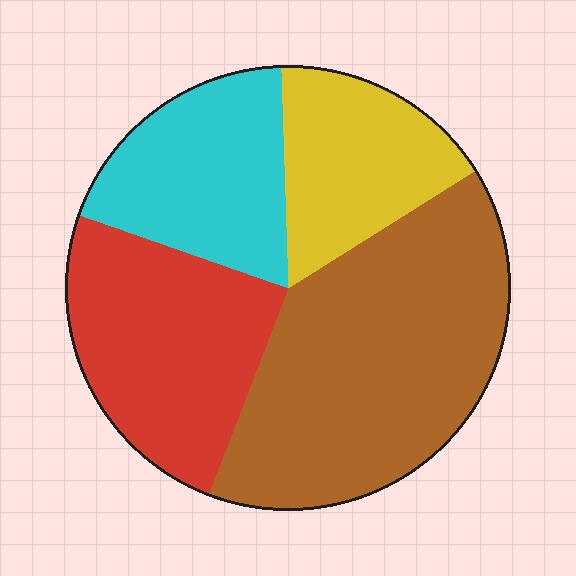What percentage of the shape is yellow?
Yellow covers 17% of the shape.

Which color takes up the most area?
Brown, at roughly 40%.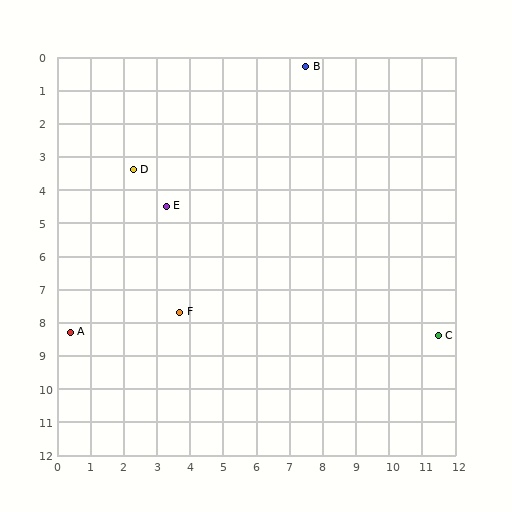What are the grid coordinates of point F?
Point F is at approximately (3.7, 7.7).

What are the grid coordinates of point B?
Point B is at approximately (7.5, 0.3).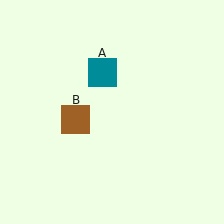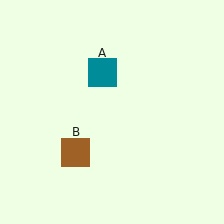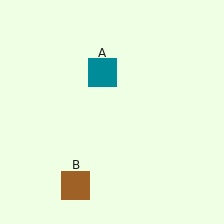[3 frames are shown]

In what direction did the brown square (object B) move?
The brown square (object B) moved down.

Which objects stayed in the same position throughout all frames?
Teal square (object A) remained stationary.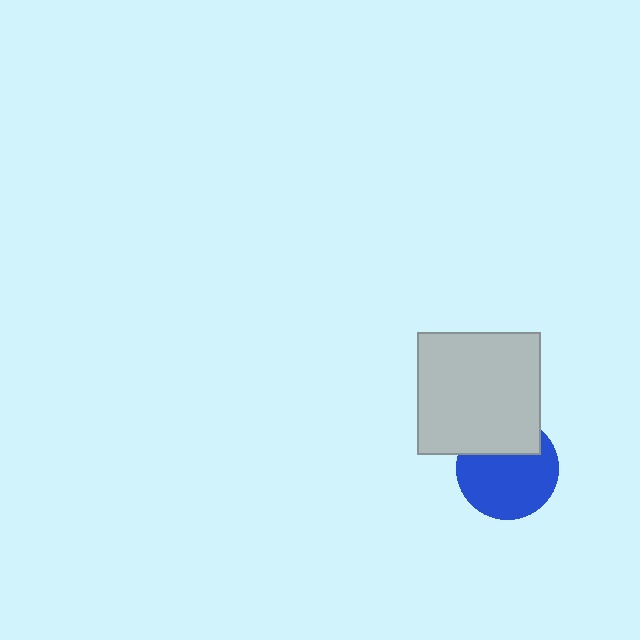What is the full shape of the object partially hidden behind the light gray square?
The partially hidden object is a blue circle.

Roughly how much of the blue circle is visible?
Most of it is visible (roughly 69%).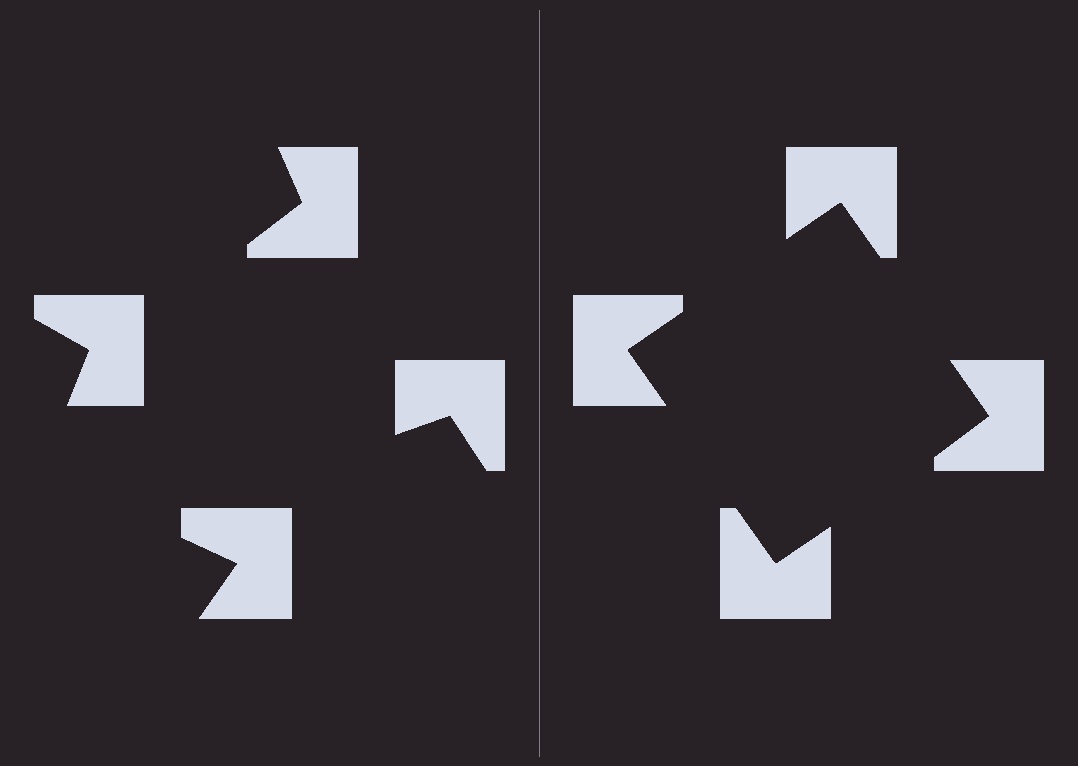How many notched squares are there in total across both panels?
8 — 4 on each side.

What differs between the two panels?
The notched squares are positioned identically on both sides; only the wedge orientations differ. On the right they align to a square; on the left they are misaligned.